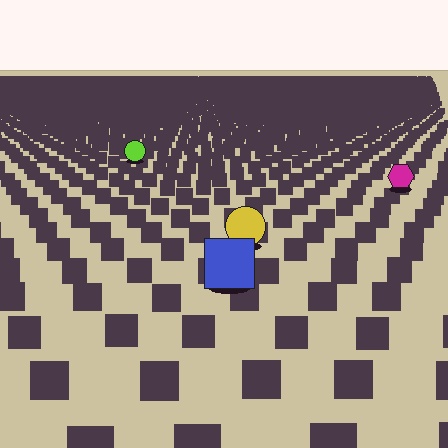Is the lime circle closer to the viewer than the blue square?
No. The blue square is closer — you can tell from the texture gradient: the ground texture is coarser near it.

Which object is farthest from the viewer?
The lime circle is farthest from the viewer. It appears smaller and the ground texture around it is denser.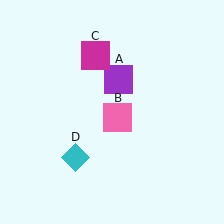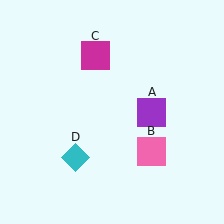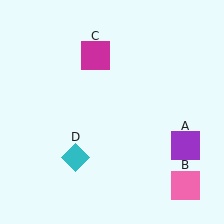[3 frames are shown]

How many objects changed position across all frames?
2 objects changed position: purple square (object A), pink square (object B).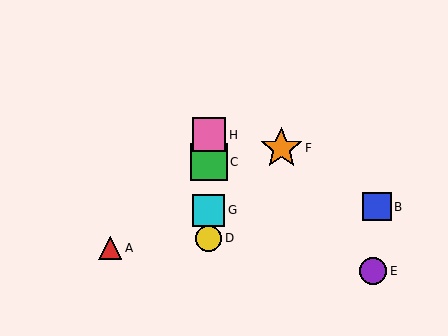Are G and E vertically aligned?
No, G is at x≈209 and E is at x≈373.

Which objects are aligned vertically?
Objects C, D, G, H are aligned vertically.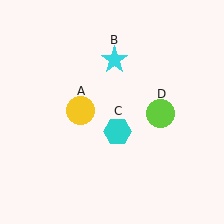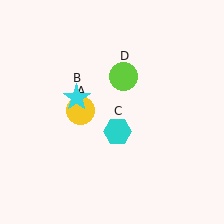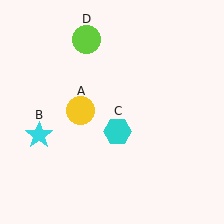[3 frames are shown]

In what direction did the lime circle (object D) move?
The lime circle (object D) moved up and to the left.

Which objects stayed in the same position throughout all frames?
Yellow circle (object A) and cyan hexagon (object C) remained stationary.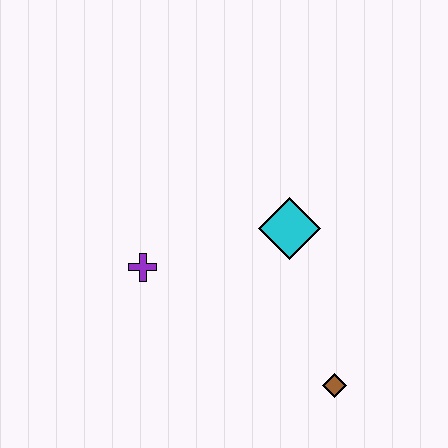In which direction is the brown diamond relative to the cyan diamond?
The brown diamond is below the cyan diamond.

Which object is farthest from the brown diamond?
The purple cross is farthest from the brown diamond.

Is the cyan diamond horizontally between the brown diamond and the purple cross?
Yes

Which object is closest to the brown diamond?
The cyan diamond is closest to the brown diamond.